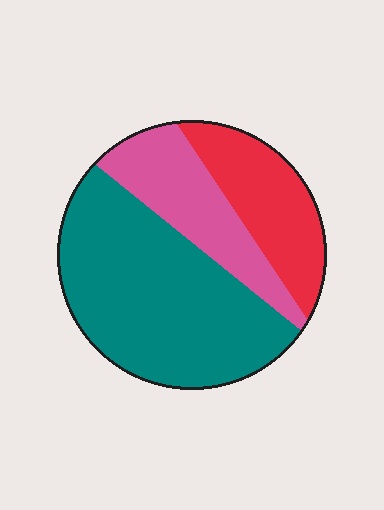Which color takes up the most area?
Teal, at roughly 55%.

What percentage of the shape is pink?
Pink takes up about one quarter (1/4) of the shape.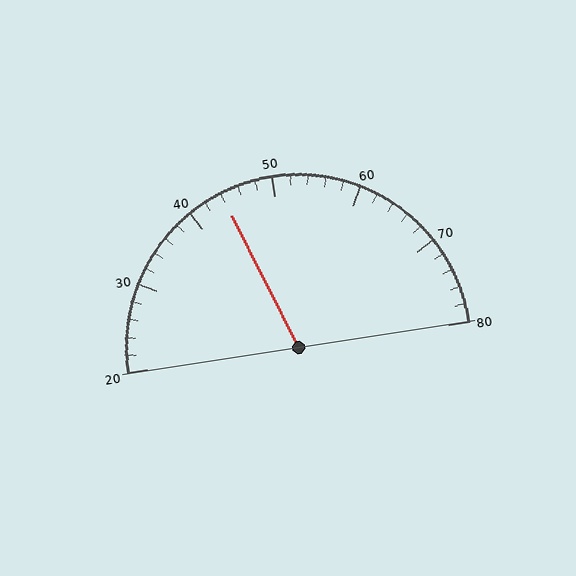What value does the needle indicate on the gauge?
The needle indicates approximately 44.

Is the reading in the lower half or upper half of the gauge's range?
The reading is in the lower half of the range (20 to 80).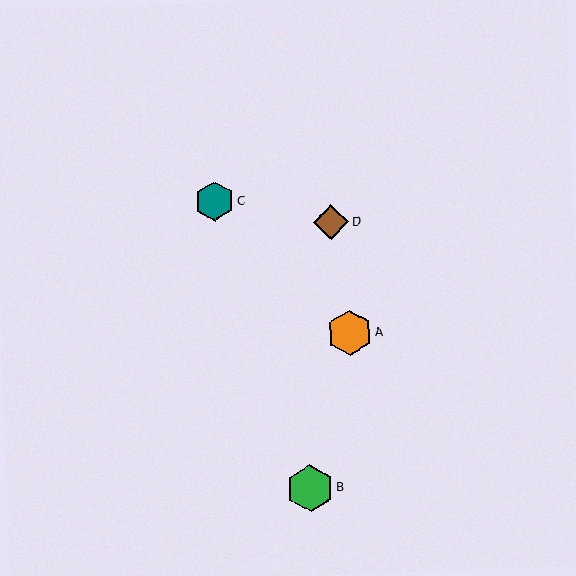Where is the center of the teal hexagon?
The center of the teal hexagon is at (214, 201).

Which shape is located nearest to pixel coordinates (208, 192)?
The teal hexagon (labeled C) at (214, 201) is nearest to that location.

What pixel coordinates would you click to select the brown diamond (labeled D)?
Click at (331, 222) to select the brown diamond D.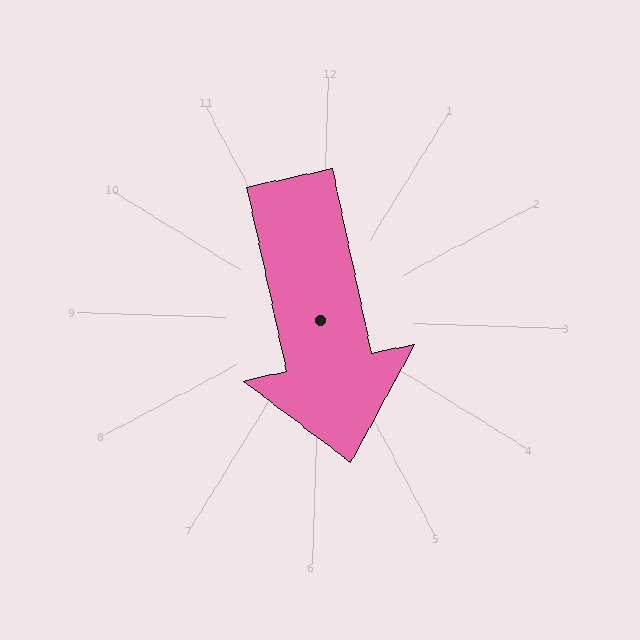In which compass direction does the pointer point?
South.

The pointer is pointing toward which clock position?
Roughly 6 o'clock.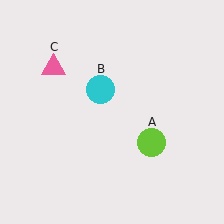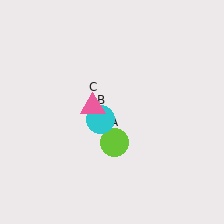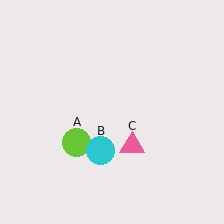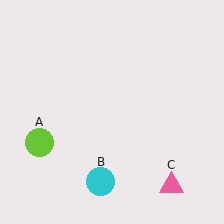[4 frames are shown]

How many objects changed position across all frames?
3 objects changed position: lime circle (object A), cyan circle (object B), pink triangle (object C).